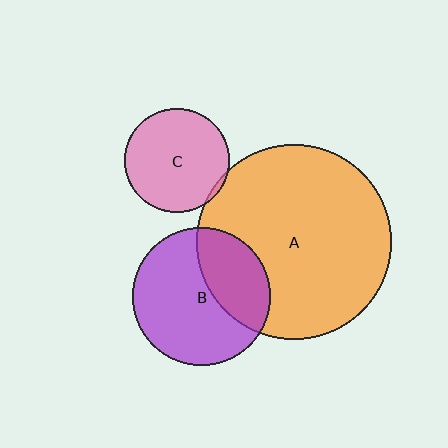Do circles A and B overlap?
Yes.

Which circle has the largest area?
Circle A (orange).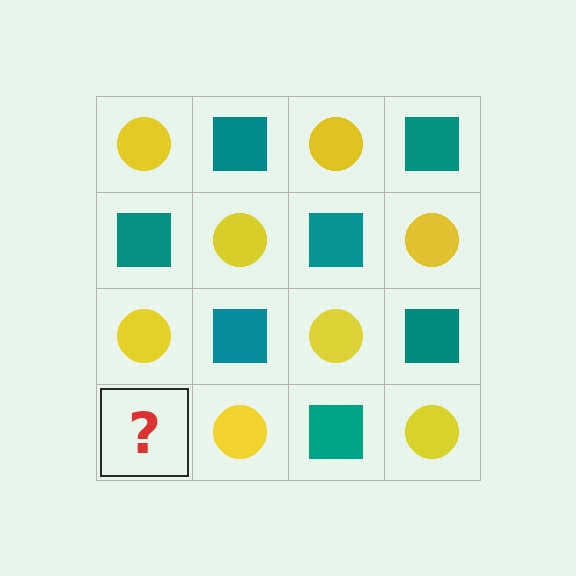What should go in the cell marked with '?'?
The missing cell should contain a teal square.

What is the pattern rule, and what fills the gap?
The rule is that it alternates yellow circle and teal square in a checkerboard pattern. The gap should be filled with a teal square.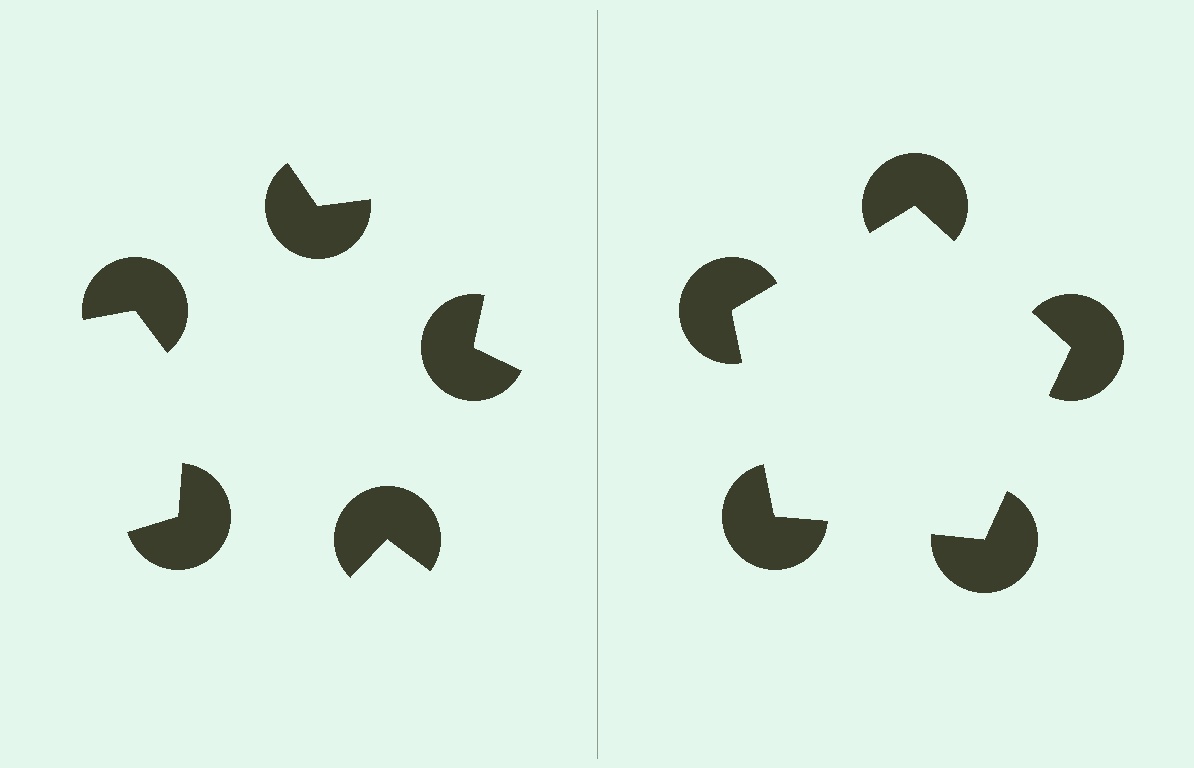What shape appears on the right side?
An illusory pentagon.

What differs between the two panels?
The pac-man discs are positioned identically on both sides; only the wedge orientations differ. On the right they align to a pentagon; on the left they are misaligned.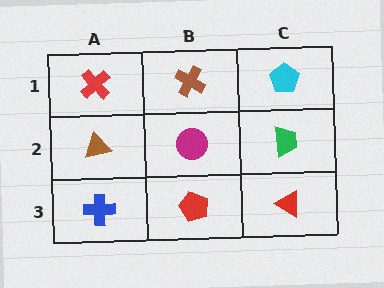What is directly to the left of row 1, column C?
A brown cross.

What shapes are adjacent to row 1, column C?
A green trapezoid (row 2, column C), a brown cross (row 1, column B).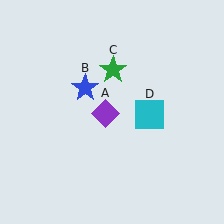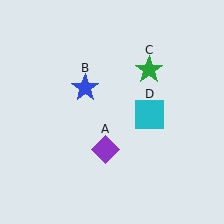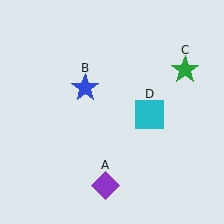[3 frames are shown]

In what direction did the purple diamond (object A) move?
The purple diamond (object A) moved down.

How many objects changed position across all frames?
2 objects changed position: purple diamond (object A), green star (object C).